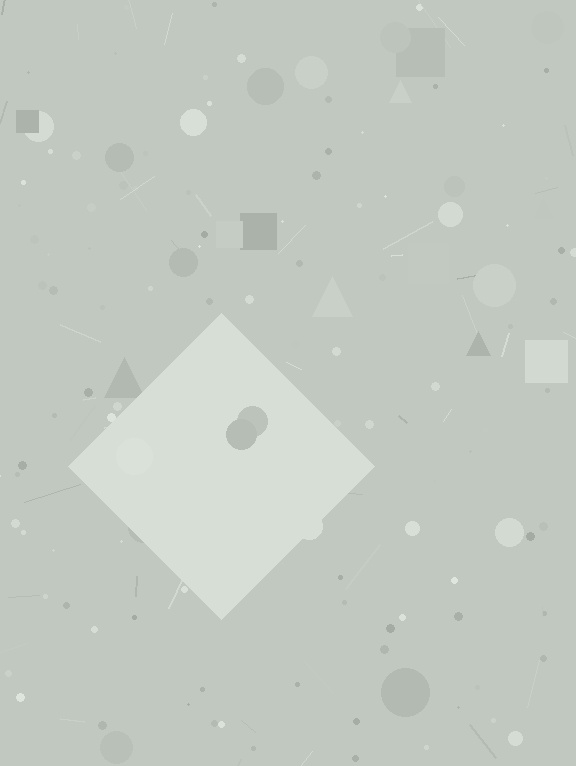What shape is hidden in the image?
A diamond is hidden in the image.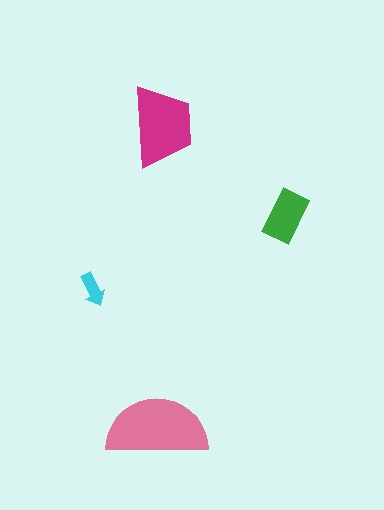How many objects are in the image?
There are 4 objects in the image.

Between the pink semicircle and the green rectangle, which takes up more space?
The pink semicircle.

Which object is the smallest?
The cyan arrow.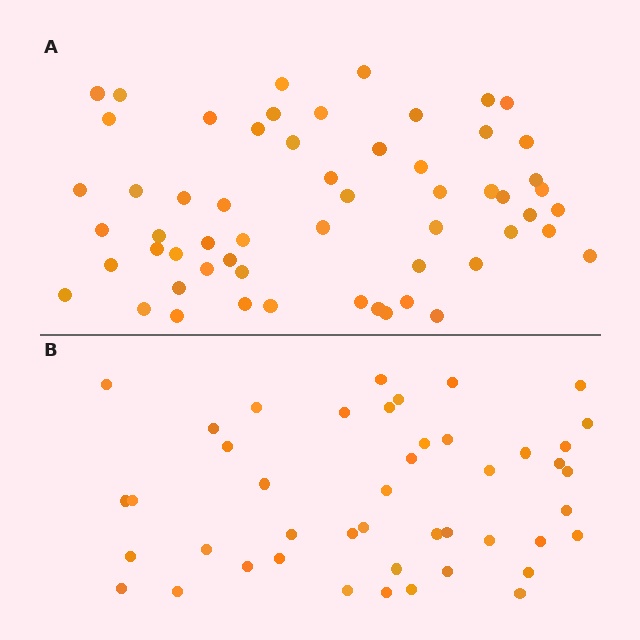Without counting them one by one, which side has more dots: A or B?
Region A (the top region) has more dots.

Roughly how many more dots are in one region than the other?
Region A has approximately 15 more dots than region B.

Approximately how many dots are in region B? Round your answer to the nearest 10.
About 40 dots. (The exact count is 45, which rounds to 40.)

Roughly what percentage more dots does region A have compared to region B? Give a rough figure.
About 30% more.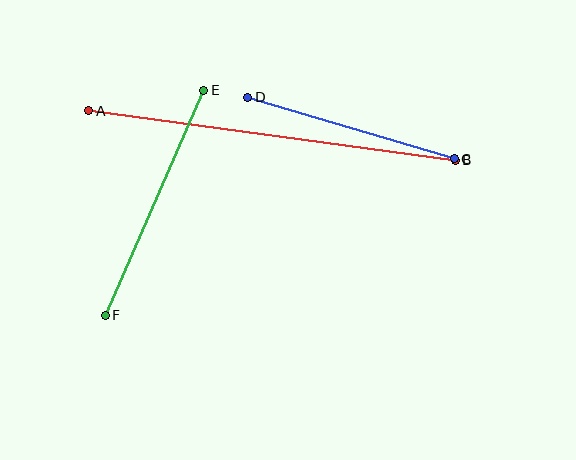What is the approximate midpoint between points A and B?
The midpoint is at approximately (272, 136) pixels.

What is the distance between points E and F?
The distance is approximately 246 pixels.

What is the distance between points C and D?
The distance is approximately 215 pixels.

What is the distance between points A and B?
The distance is approximately 370 pixels.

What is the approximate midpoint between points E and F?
The midpoint is at approximately (155, 203) pixels.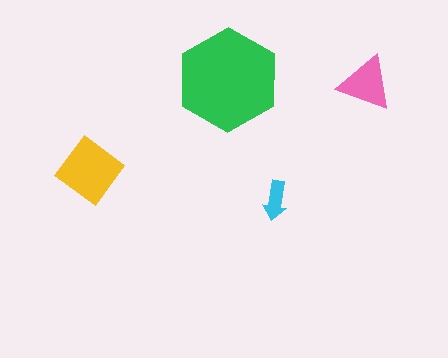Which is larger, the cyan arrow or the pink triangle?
The pink triangle.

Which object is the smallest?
The cyan arrow.